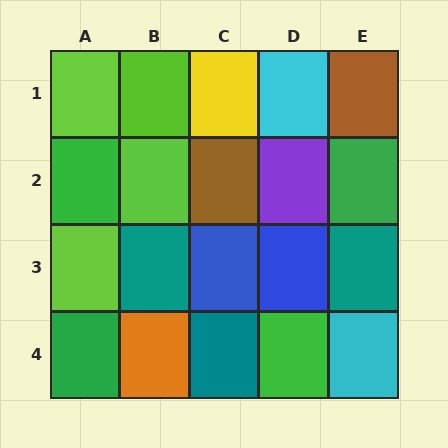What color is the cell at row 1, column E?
Brown.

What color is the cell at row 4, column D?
Green.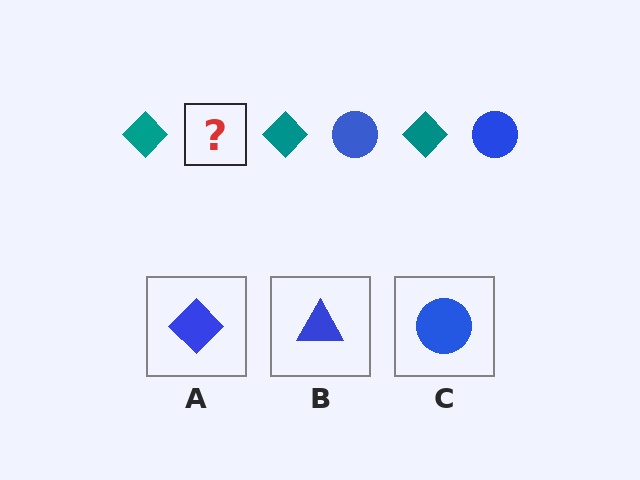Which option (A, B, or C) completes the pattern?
C.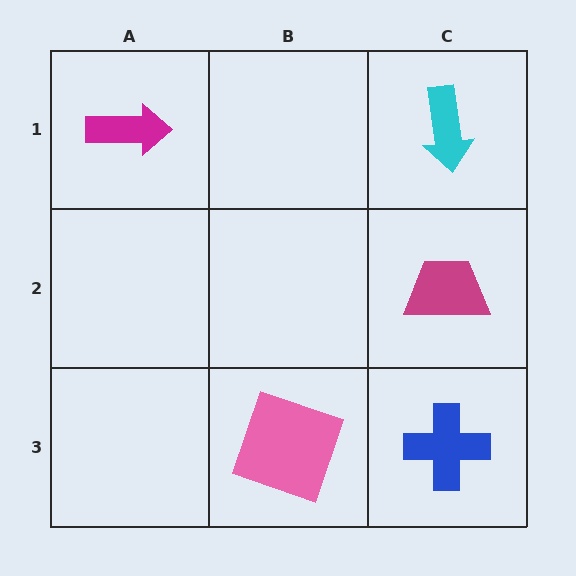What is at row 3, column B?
A pink square.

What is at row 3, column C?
A blue cross.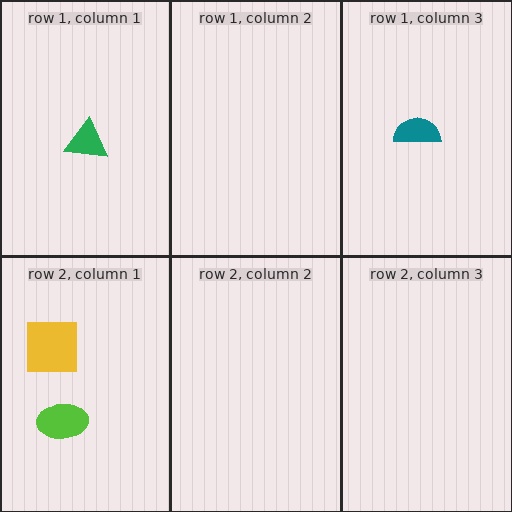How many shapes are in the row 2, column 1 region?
2.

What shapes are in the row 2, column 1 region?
The lime ellipse, the yellow square.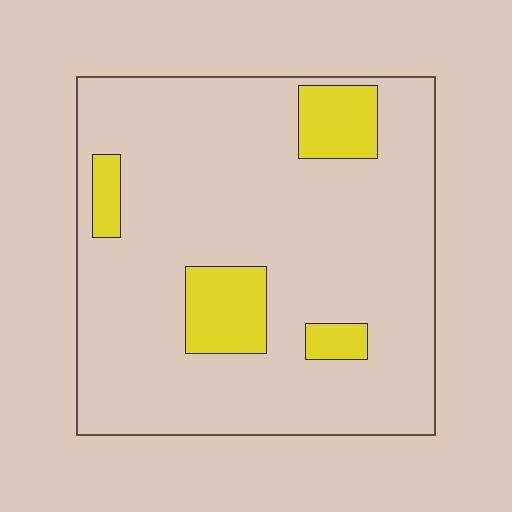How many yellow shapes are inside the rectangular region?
4.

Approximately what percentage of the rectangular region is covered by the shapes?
Approximately 15%.